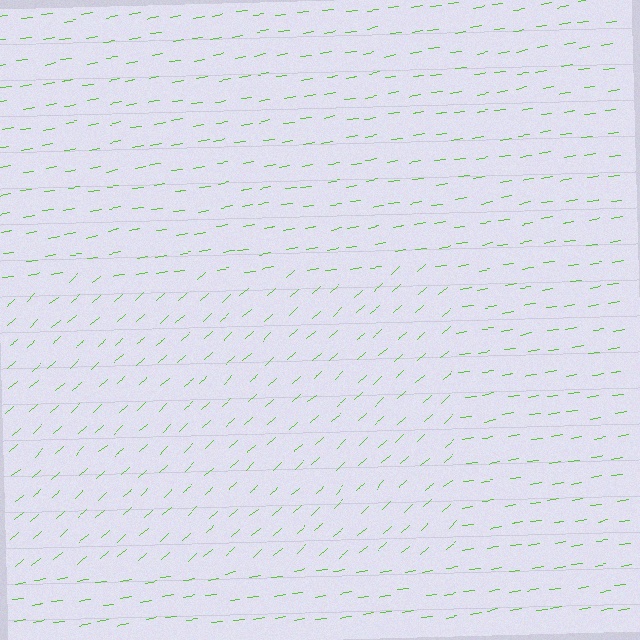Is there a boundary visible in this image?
Yes, there is a texture boundary formed by a change in line orientation.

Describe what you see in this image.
The image is filled with small lime line segments. A rectangle region in the image has lines oriented differently from the surrounding lines, creating a visible texture boundary.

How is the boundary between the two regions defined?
The boundary is defined purely by a change in line orientation (approximately 33 degrees difference). All lines are the same color and thickness.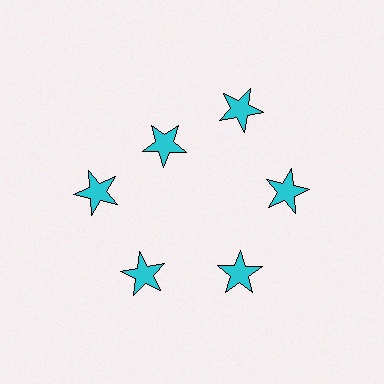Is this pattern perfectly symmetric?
No. The 6 cyan stars are arranged in a ring, but one element near the 11 o'clock position is pulled inward toward the center, breaking the 6-fold rotational symmetry.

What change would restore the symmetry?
The symmetry would be restored by moving it outward, back onto the ring so that all 6 stars sit at equal angles and equal distance from the center.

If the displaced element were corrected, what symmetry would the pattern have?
It would have 6-fold rotational symmetry — the pattern would map onto itself every 60 degrees.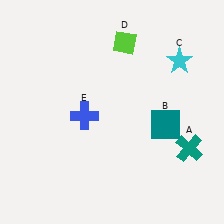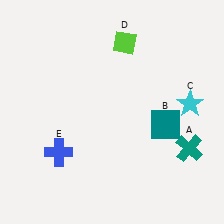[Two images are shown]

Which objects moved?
The objects that moved are: the cyan star (C), the blue cross (E).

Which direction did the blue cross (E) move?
The blue cross (E) moved down.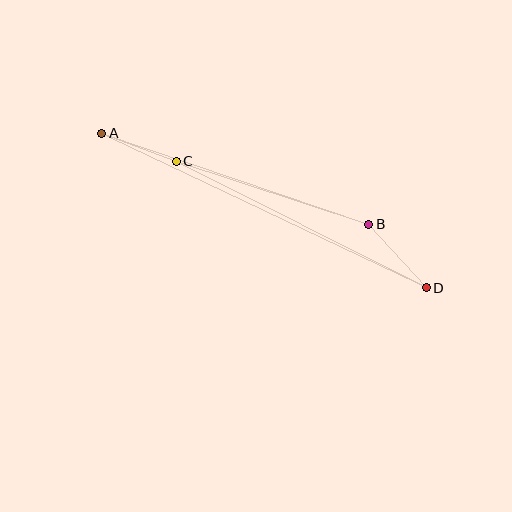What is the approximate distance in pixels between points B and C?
The distance between B and C is approximately 203 pixels.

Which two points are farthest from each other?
Points A and D are farthest from each other.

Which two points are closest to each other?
Points A and C are closest to each other.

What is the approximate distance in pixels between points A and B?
The distance between A and B is approximately 282 pixels.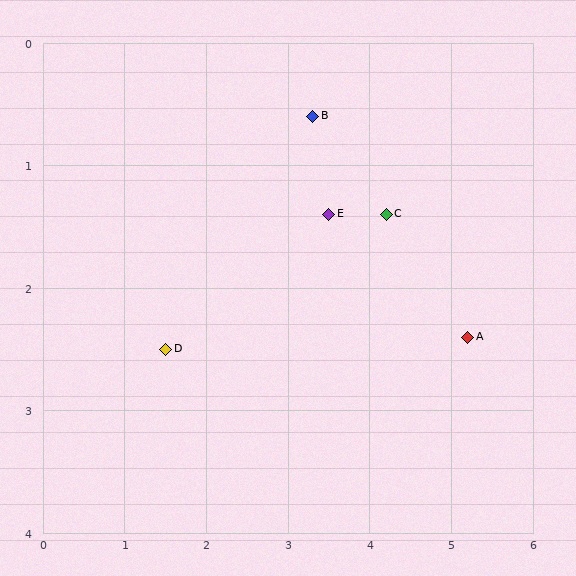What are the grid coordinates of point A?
Point A is at approximately (5.2, 2.4).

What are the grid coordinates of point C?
Point C is at approximately (4.2, 1.4).